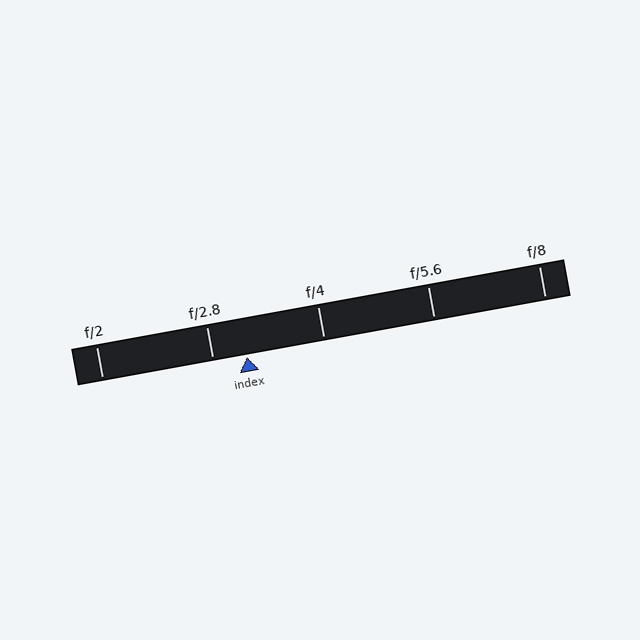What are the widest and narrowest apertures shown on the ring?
The widest aperture shown is f/2 and the narrowest is f/8.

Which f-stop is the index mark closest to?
The index mark is closest to f/2.8.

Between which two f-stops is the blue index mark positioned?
The index mark is between f/2.8 and f/4.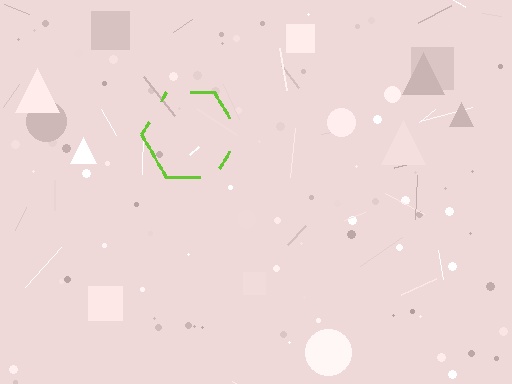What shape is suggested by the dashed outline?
The dashed outline suggests a hexagon.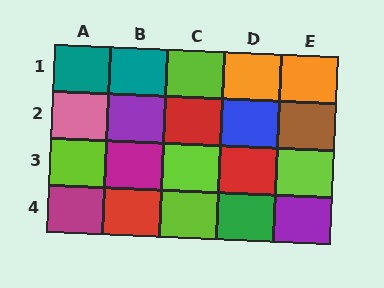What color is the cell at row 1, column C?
Lime.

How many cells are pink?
1 cell is pink.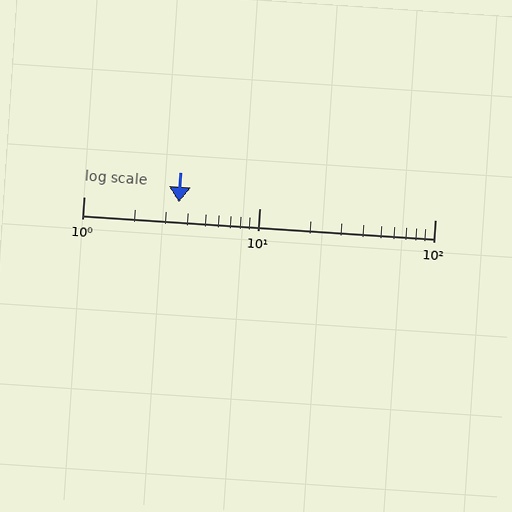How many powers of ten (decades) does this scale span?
The scale spans 2 decades, from 1 to 100.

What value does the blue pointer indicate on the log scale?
The pointer indicates approximately 3.5.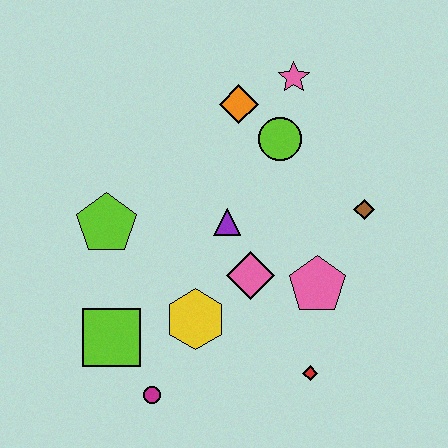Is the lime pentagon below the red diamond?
No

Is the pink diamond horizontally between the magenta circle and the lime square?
No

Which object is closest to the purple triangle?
The pink diamond is closest to the purple triangle.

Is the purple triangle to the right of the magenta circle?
Yes